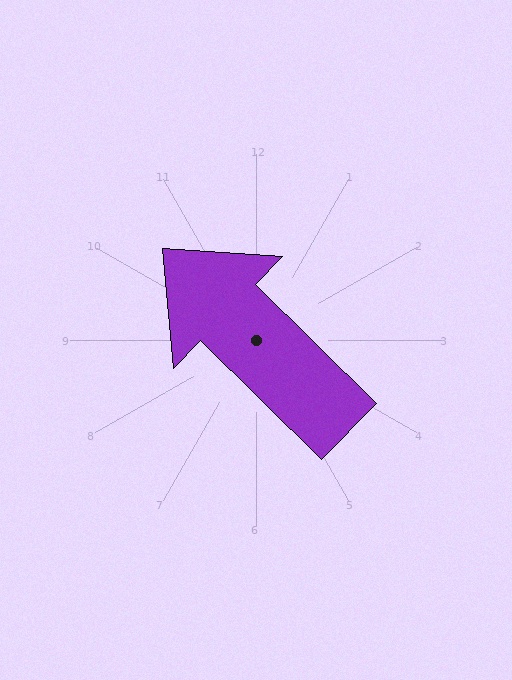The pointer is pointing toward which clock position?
Roughly 10 o'clock.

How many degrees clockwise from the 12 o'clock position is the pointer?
Approximately 314 degrees.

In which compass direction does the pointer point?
Northwest.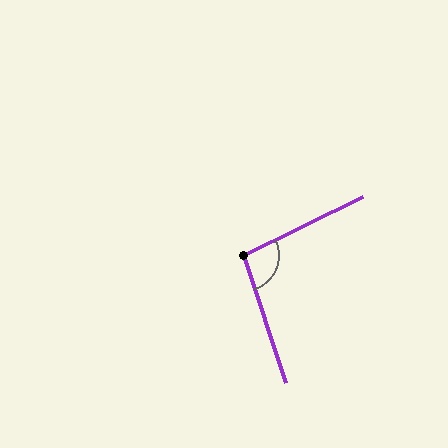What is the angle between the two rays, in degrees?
Approximately 98 degrees.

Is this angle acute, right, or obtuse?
It is obtuse.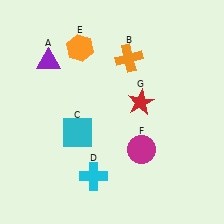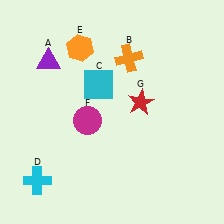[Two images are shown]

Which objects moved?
The objects that moved are: the cyan square (C), the cyan cross (D), the magenta circle (F).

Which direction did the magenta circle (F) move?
The magenta circle (F) moved left.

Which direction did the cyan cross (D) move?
The cyan cross (D) moved left.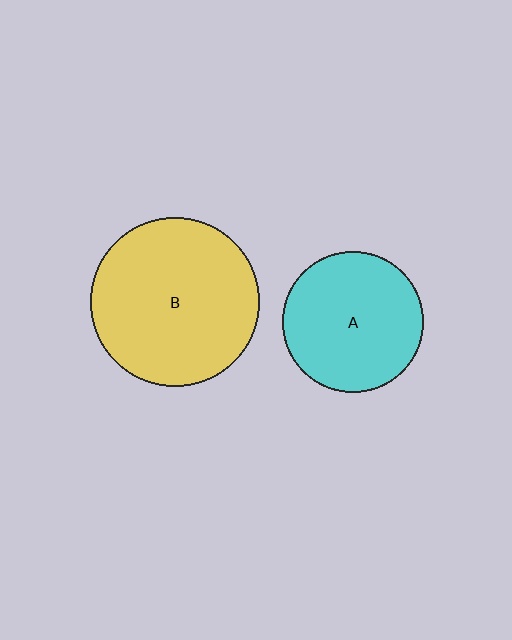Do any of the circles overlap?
No, none of the circles overlap.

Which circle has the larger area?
Circle B (yellow).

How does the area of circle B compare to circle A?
Approximately 1.4 times.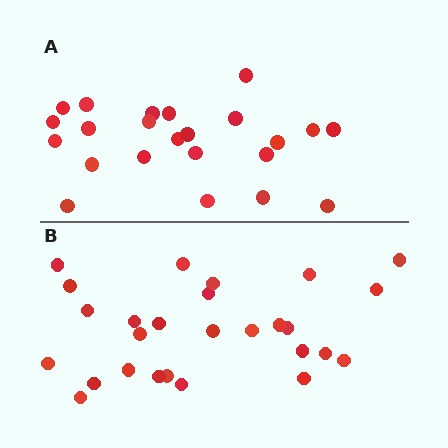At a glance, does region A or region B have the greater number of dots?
Region B (the bottom region) has more dots.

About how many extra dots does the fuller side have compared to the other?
Region B has about 4 more dots than region A.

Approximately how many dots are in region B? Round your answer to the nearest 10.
About 30 dots. (The exact count is 27, which rounds to 30.)